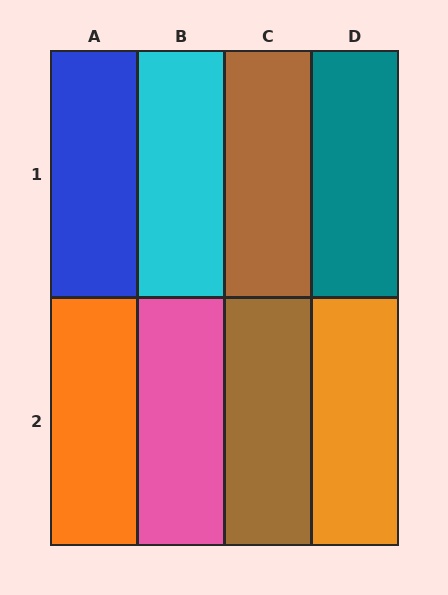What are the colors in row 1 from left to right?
Blue, cyan, brown, teal.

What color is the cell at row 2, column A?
Orange.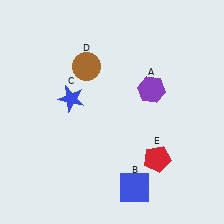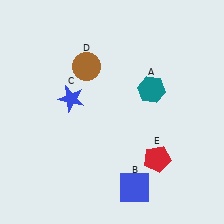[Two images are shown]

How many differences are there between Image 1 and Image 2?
There is 1 difference between the two images.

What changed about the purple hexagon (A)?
In Image 1, A is purple. In Image 2, it changed to teal.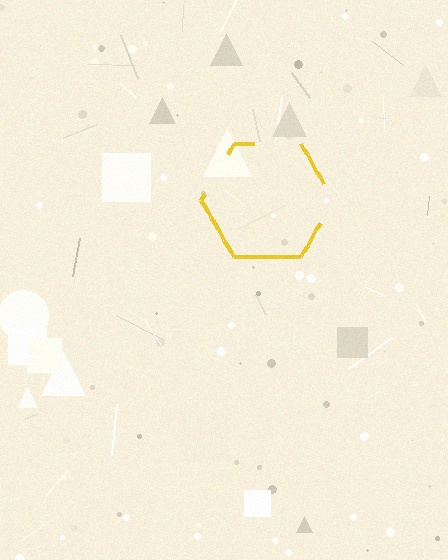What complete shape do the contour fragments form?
The contour fragments form a hexagon.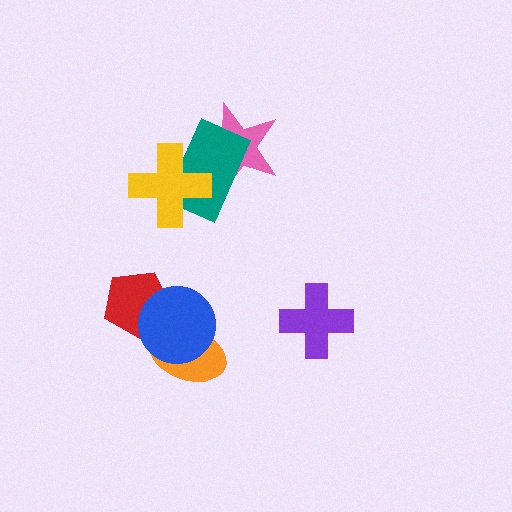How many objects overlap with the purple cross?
0 objects overlap with the purple cross.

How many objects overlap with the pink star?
2 objects overlap with the pink star.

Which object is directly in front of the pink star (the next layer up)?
The teal rectangle is directly in front of the pink star.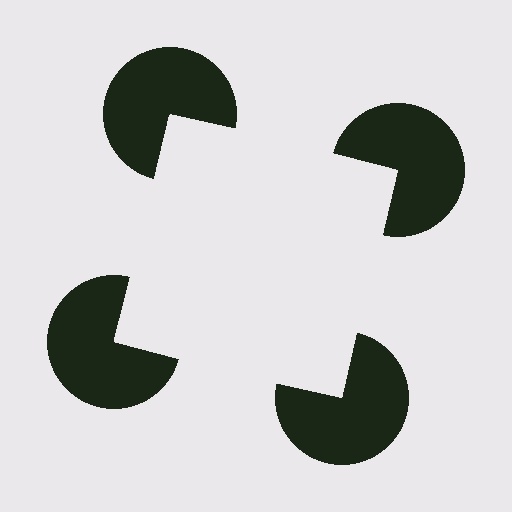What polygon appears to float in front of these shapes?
An illusory square — its edges are inferred from the aligned wedge cuts in the pac-man discs, not physically drawn.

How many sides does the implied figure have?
4 sides.